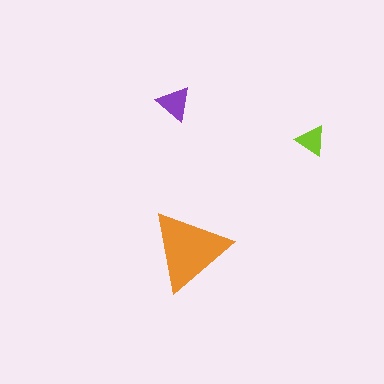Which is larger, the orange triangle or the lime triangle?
The orange one.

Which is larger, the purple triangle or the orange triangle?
The orange one.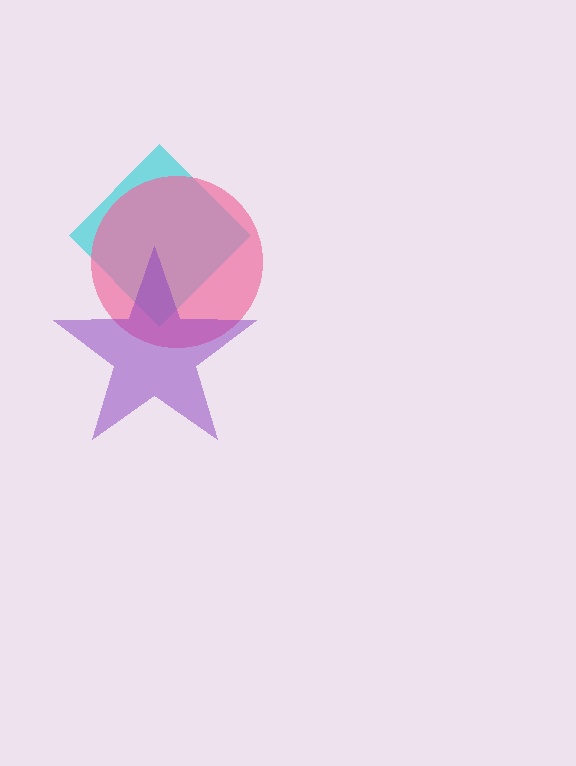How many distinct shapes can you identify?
There are 3 distinct shapes: a cyan diamond, a pink circle, a purple star.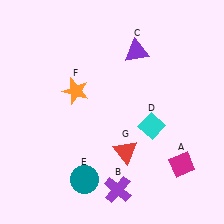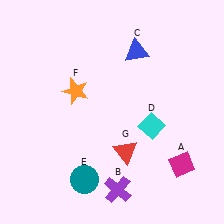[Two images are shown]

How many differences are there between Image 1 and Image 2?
There is 1 difference between the two images.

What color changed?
The triangle (C) changed from purple in Image 1 to blue in Image 2.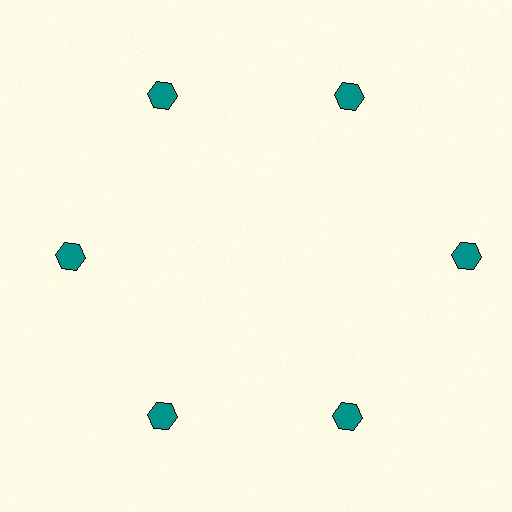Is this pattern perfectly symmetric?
No. The 6 teal hexagons are arranged in a ring, but one element near the 3 o'clock position is pushed outward from the center, breaking the 6-fold rotational symmetry.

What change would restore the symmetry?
The symmetry would be restored by moving it inward, back onto the ring so that all 6 hexagons sit at equal angles and equal distance from the center.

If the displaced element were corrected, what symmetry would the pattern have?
It would have 6-fold rotational symmetry — the pattern would map onto itself every 60 degrees.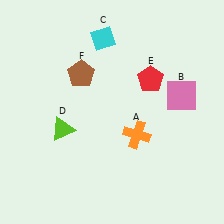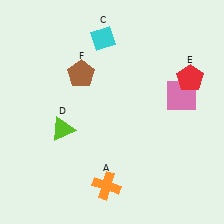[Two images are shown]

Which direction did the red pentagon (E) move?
The red pentagon (E) moved right.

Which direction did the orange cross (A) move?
The orange cross (A) moved down.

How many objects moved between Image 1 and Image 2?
2 objects moved between the two images.